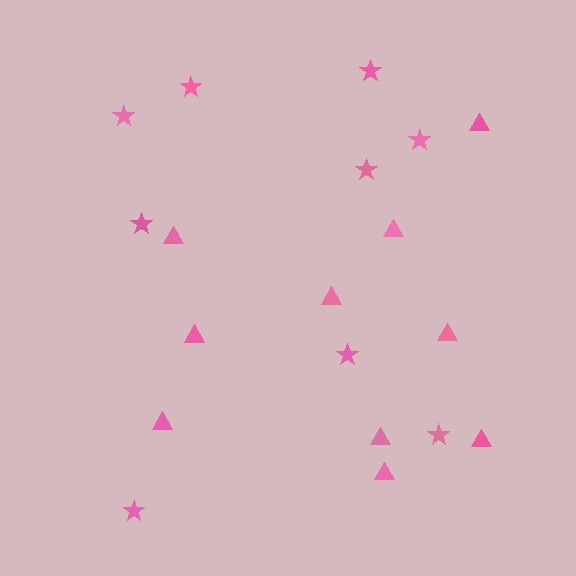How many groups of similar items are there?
There are 2 groups: one group of stars (9) and one group of triangles (10).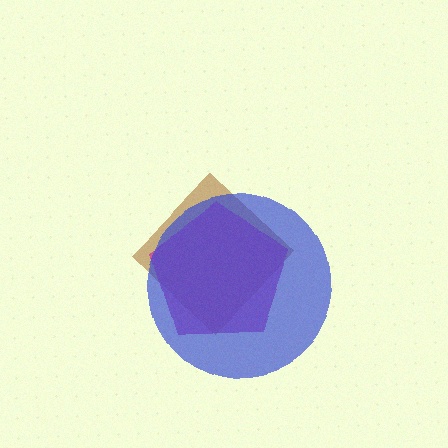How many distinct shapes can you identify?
There are 3 distinct shapes: a brown diamond, a magenta pentagon, a blue circle.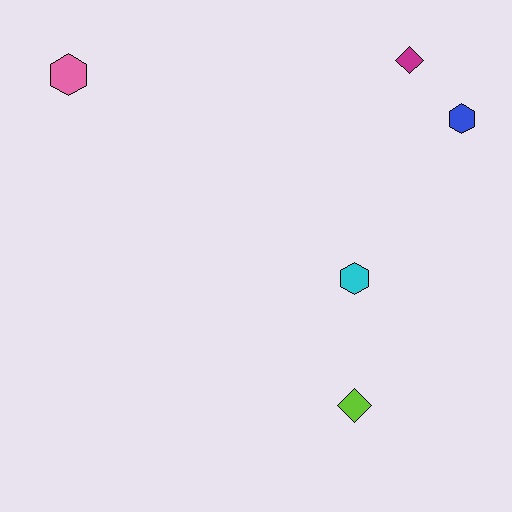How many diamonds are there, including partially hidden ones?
There are 2 diamonds.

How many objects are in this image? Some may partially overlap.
There are 5 objects.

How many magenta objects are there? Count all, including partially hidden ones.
There is 1 magenta object.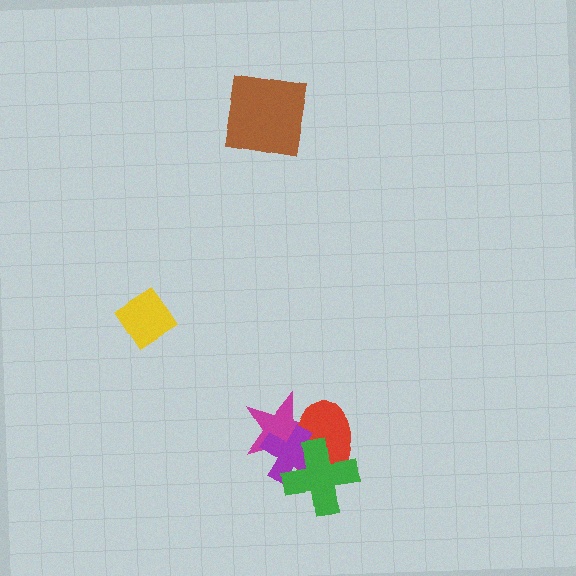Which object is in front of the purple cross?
The green cross is in front of the purple cross.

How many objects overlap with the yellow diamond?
0 objects overlap with the yellow diamond.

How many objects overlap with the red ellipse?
3 objects overlap with the red ellipse.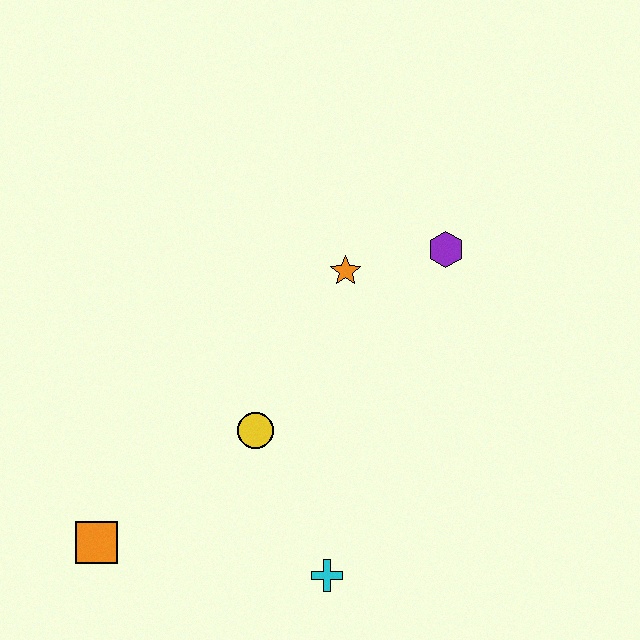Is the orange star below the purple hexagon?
Yes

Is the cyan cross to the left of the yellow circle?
No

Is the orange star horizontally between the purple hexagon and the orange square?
Yes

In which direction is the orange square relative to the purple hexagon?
The orange square is to the left of the purple hexagon.